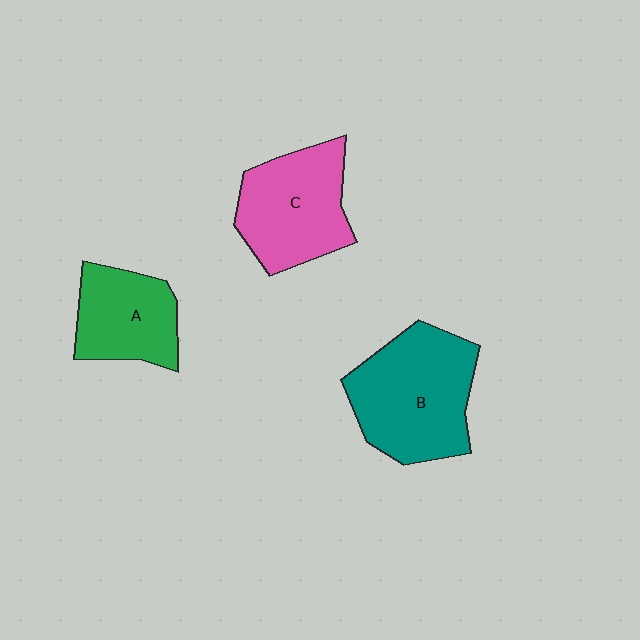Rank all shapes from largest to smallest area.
From largest to smallest: B (teal), C (pink), A (green).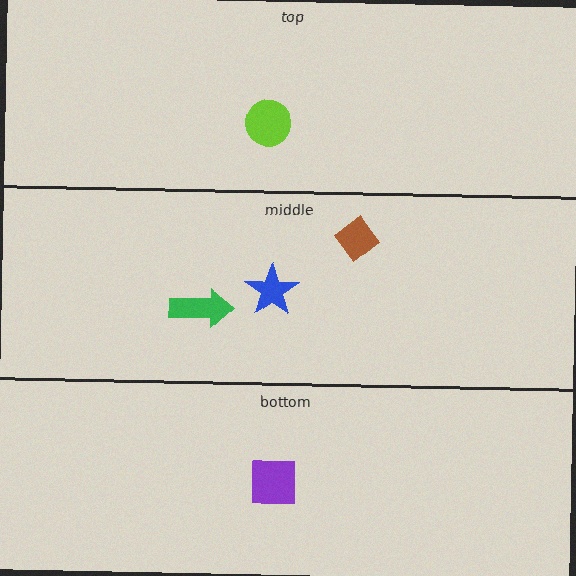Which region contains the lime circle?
The top region.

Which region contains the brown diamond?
The middle region.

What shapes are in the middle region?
The blue star, the brown diamond, the green arrow.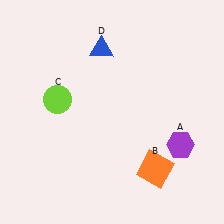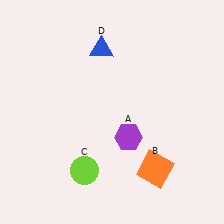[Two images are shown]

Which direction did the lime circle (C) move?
The lime circle (C) moved down.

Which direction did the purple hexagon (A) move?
The purple hexagon (A) moved left.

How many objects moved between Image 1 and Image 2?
2 objects moved between the two images.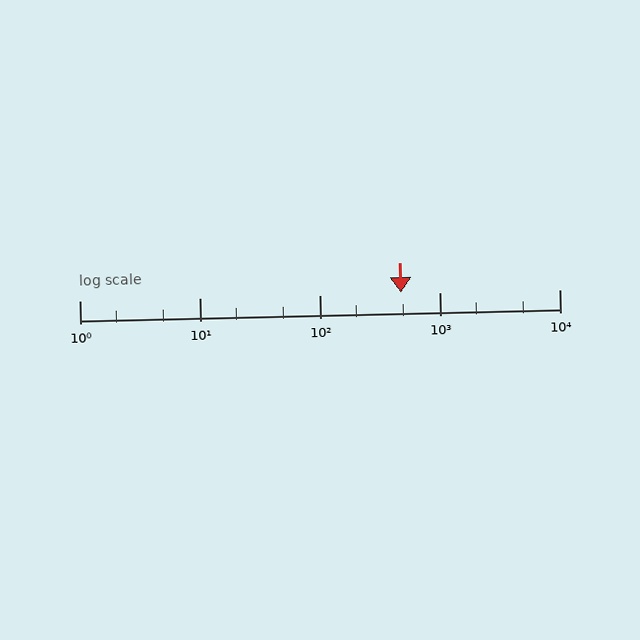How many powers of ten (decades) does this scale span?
The scale spans 4 decades, from 1 to 10000.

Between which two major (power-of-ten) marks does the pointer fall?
The pointer is between 100 and 1000.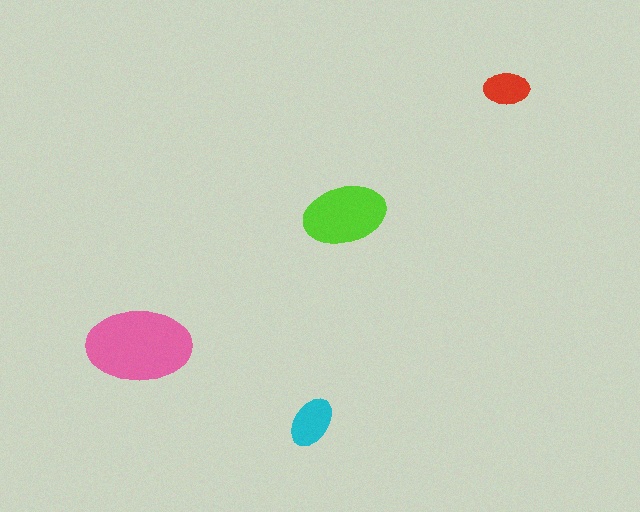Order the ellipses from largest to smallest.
the pink one, the lime one, the cyan one, the red one.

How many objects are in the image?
There are 4 objects in the image.